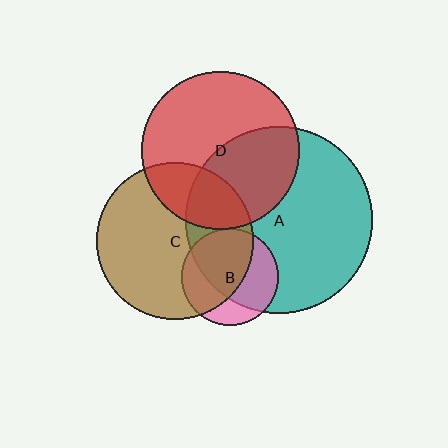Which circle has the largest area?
Circle A (teal).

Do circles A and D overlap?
Yes.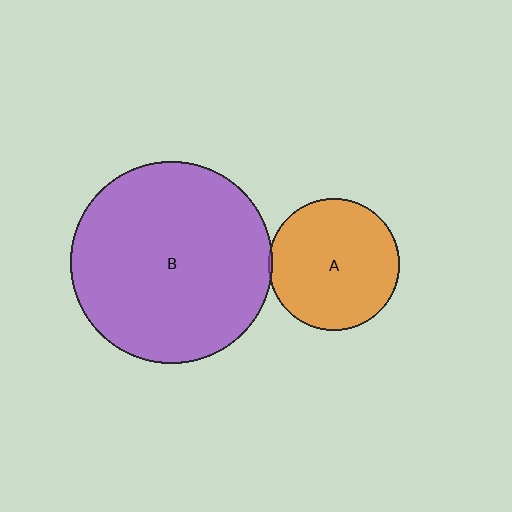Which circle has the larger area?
Circle B (purple).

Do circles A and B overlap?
Yes.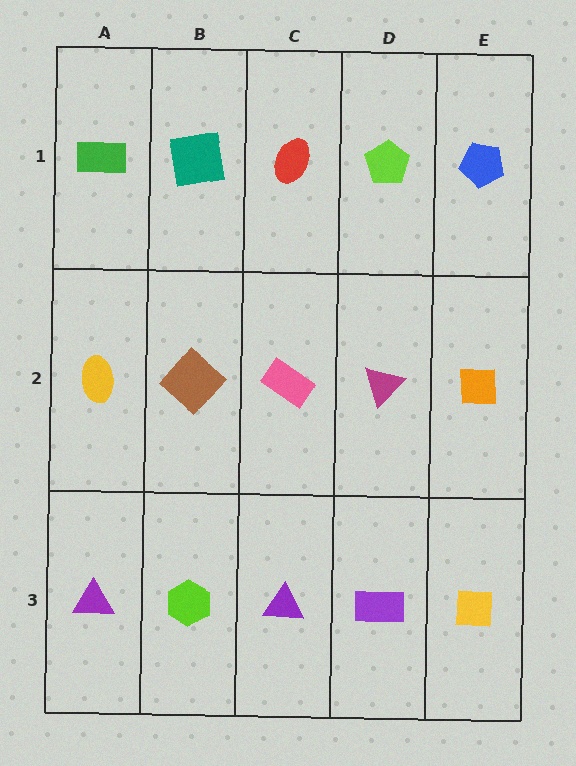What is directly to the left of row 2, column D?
A pink rectangle.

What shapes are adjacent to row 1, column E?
An orange square (row 2, column E), a lime pentagon (row 1, column D).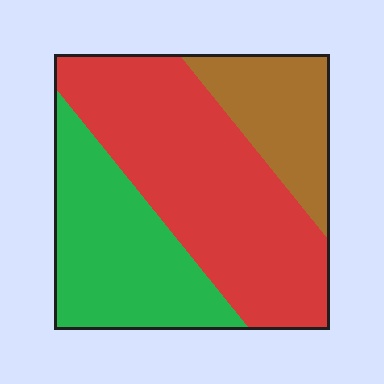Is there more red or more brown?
Red.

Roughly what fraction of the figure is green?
Green covers about 30% of the figure.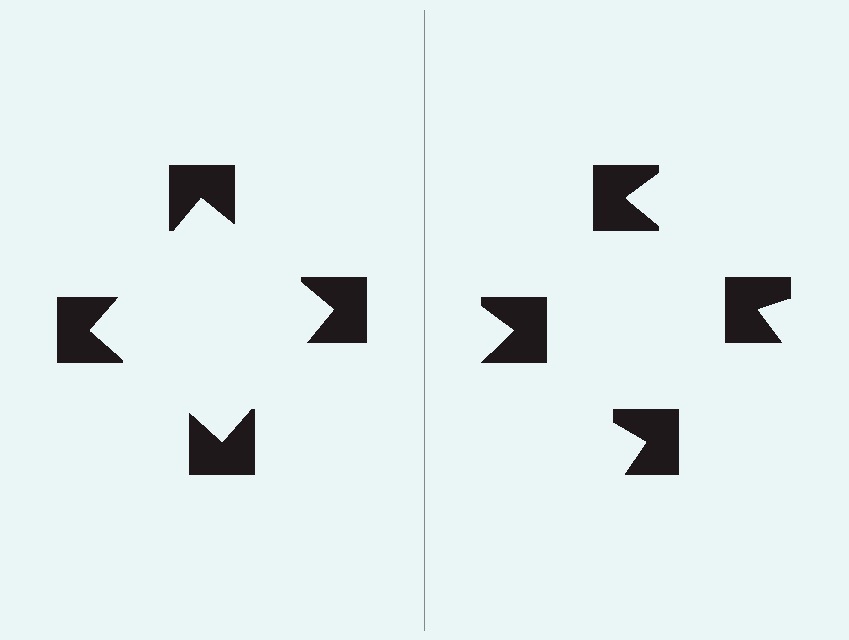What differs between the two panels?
The notched squares are positioned identically on both sides; only the wedge orientations differ. On the left they align to a square; on the right they are misaligned.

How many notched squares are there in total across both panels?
8 — 4 on each side.